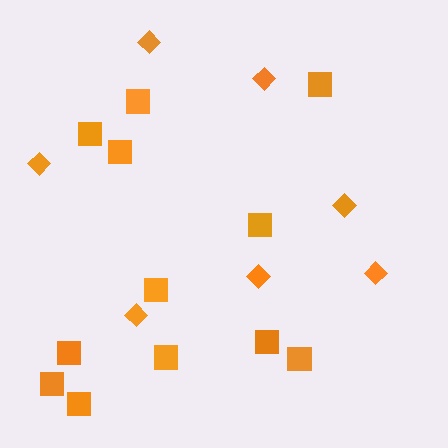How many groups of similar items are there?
There are 2 groups: one group of diamonds (7) and one group of squares (12).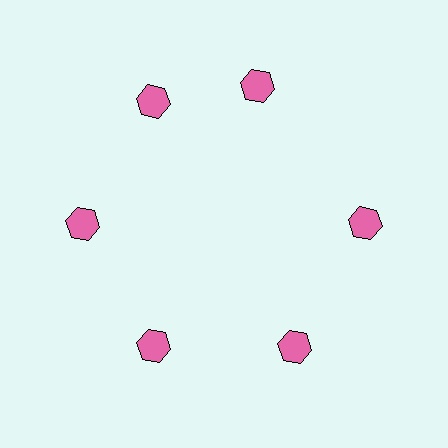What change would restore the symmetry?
The symmetry would be restored by rotating it back into even spacing with its neighbors so that all 6 hexagons sit at equal angles and equal distance from the center.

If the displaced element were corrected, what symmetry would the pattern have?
It would have 6-fold rotational symmetry — the pattern would map onto itself every 60 degrees.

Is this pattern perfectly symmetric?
No. The 6 pink hexagons are arranged in a ring, but one element near the 1 o'clock position is rotated out of alignment along the ring, breaking the 6-fold rotational symmetry.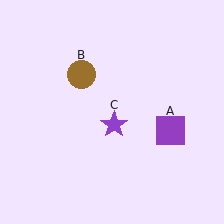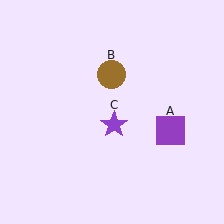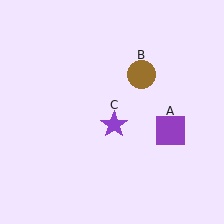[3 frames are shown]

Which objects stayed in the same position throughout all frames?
Purple square (object A) and purple star (object C) remained stationary.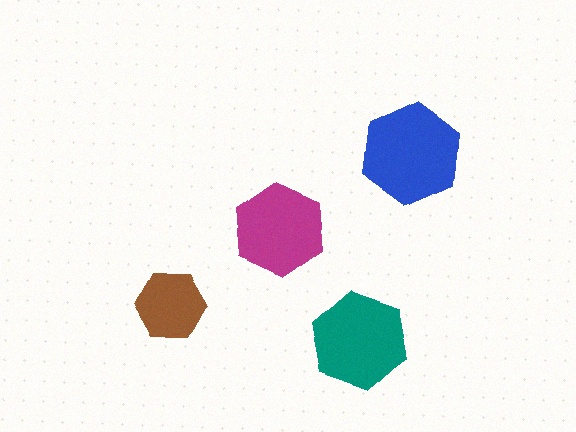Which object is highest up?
The blue hexagon is topmost.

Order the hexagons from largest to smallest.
the blue one, the teal one, the magenta one, the brown one.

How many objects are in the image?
There are 4 objects in the image.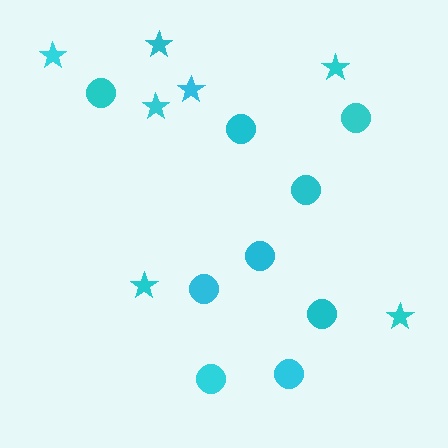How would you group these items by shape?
There are 2 groups: one group of circles (9) and one group of stars (7).